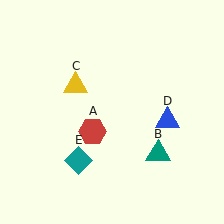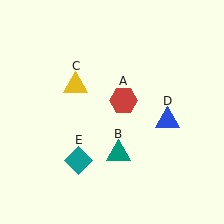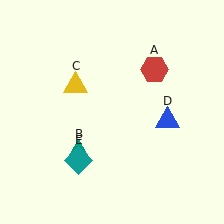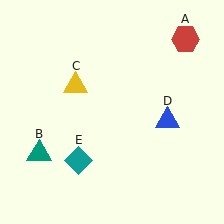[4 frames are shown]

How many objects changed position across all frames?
2 objects changed position: red hexagon (object A), teal triangle (object B).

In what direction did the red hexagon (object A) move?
The red hexagon (object A) moved up and to the right.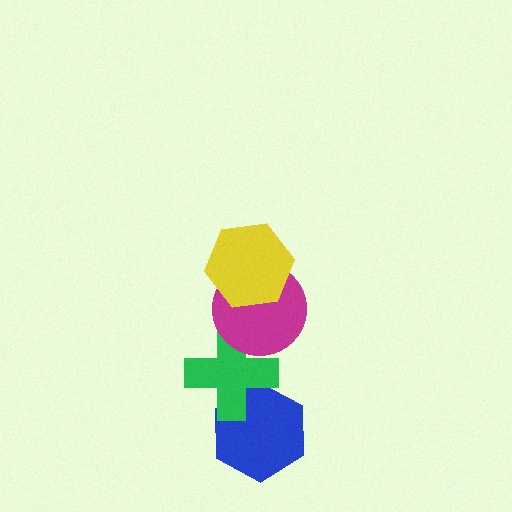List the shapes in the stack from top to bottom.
From top to bottom: the yellow hexagon, the magenta circle, the green cross, the blue hexagon.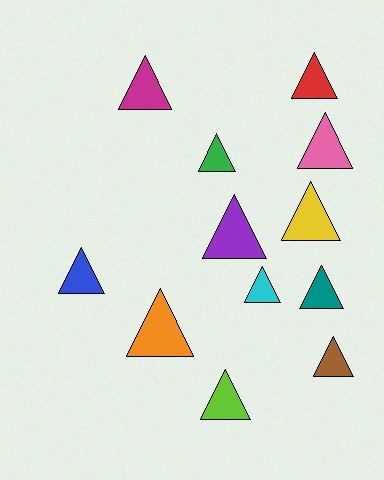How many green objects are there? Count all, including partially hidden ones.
There is 1 green object.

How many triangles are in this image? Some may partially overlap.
There are 12 triangles.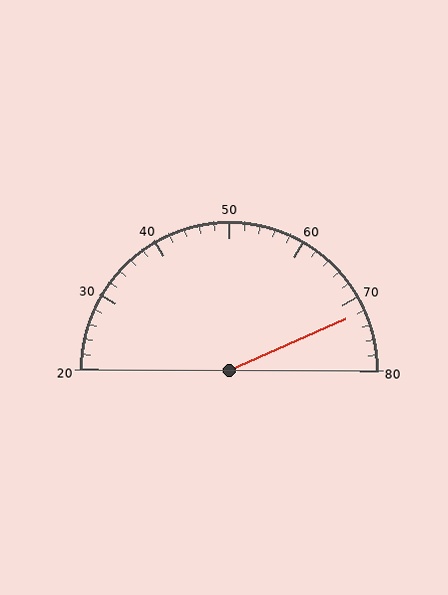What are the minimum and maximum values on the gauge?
The gauge ranges from 20 to 80.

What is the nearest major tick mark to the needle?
The nearest major tick mark is 70.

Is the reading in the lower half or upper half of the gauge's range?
The reading is in the upper half of the range (20 to 80).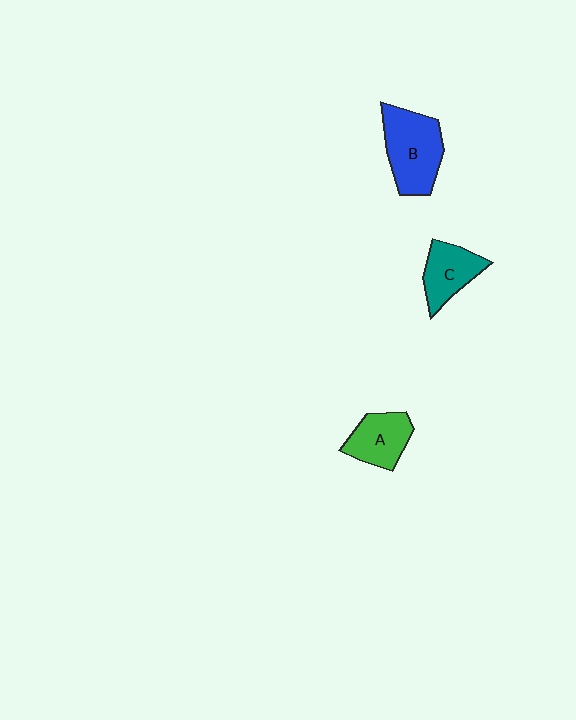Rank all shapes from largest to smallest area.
From largest to smallest: B (blue), A (green), C (teal).